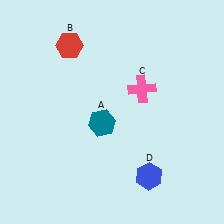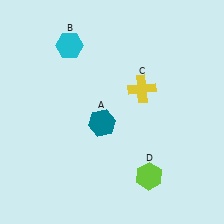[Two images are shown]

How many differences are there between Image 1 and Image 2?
There are 3 differences between the two images.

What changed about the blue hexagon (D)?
In Image 1, D is blue. In Image 2, it changed to lime.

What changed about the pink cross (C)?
In Image 1, C is pink. In Image 2, it changed to yellow.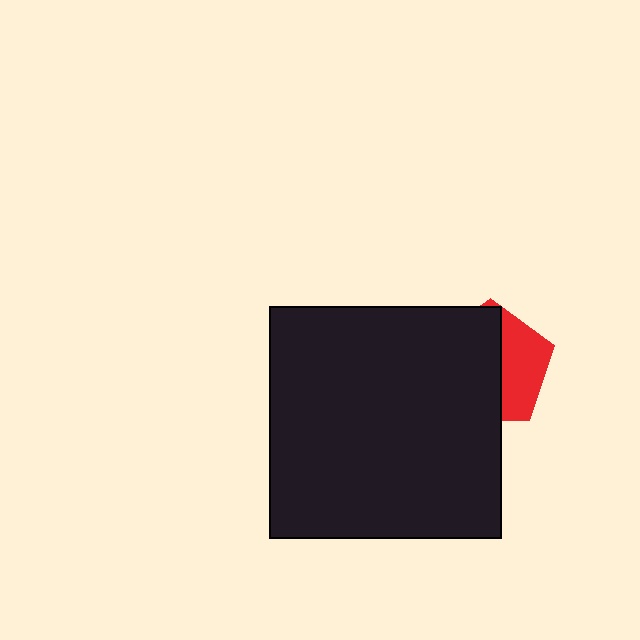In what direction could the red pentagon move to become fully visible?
The red pentagon could move right. That would shift it out from behind the black square entirely.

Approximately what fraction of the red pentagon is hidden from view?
Roughly 61% of the red pentagon is hidden behind the black square.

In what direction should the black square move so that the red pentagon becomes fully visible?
The black square should move left. That is the shortest direction to clear the overlap and leave the red pentagon fully visible.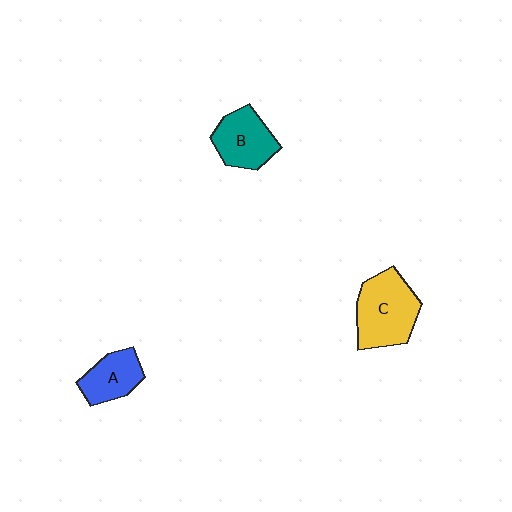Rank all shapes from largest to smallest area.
From largest to smallest: C (yellow), B (teal), A (blue).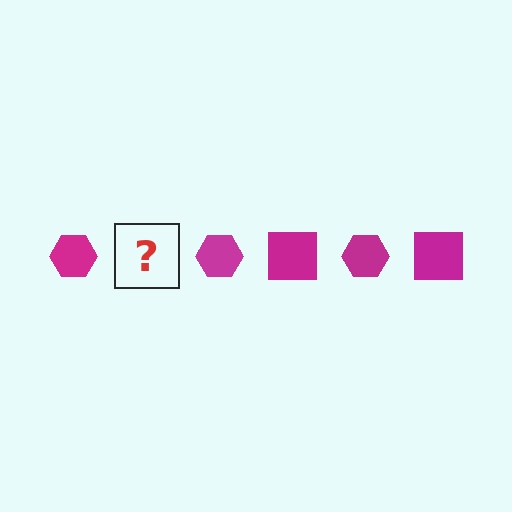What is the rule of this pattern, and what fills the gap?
The rule is that the pattern cycles through hexagon, square shapes in magenta. The gap should be filled with a magenta square.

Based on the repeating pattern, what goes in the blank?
The blank should be a magenta square.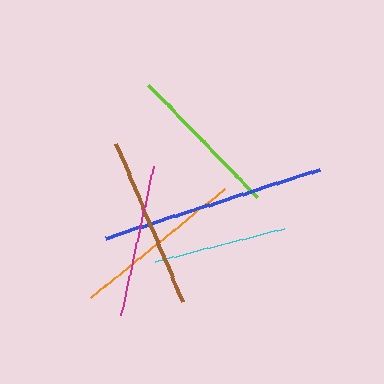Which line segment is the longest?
The blue line is the longest at approximately 225 pixels.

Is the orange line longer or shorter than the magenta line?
The orange line is longer than the magenta line.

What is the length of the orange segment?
The orange segment is approximately 174 pixels long.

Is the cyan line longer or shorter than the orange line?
The orange line is longer than the cyan line.